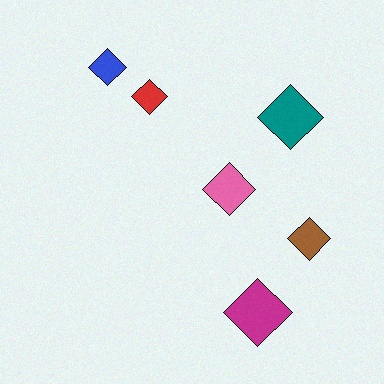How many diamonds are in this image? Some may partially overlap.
There are 6 diamonds.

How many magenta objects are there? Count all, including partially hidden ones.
There is 1 magenta object.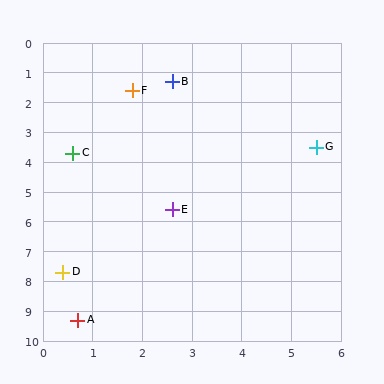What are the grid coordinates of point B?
Point B is at approximately (2.6, 1.3).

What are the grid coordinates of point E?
Point E is at approximately (2.6, 5.6).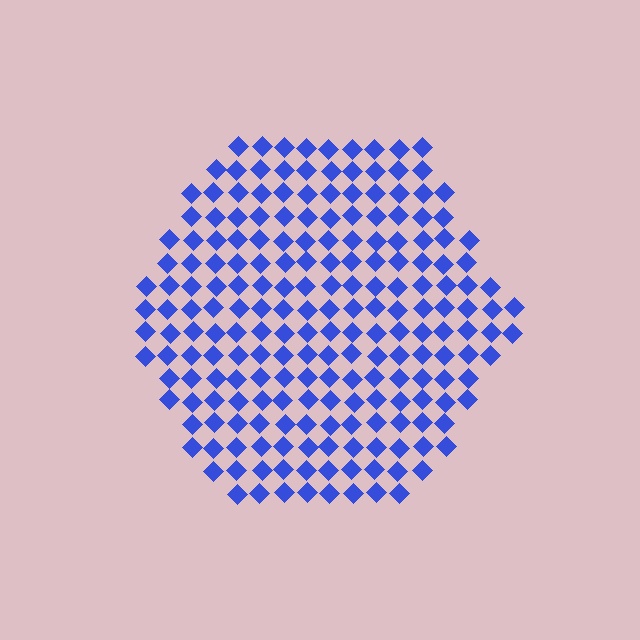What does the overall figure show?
The overall figure shows a hexagon.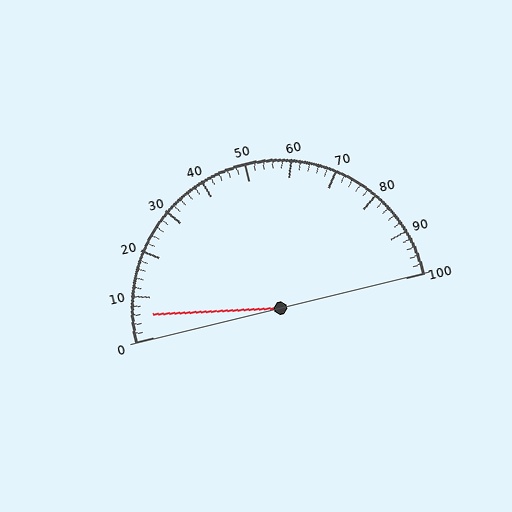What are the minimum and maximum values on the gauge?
The gauge ranges from 0 to 100.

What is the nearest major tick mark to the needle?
The nearest major tick mark is 10.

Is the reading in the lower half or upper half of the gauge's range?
The reading is in the lower half of the range (0 to 100).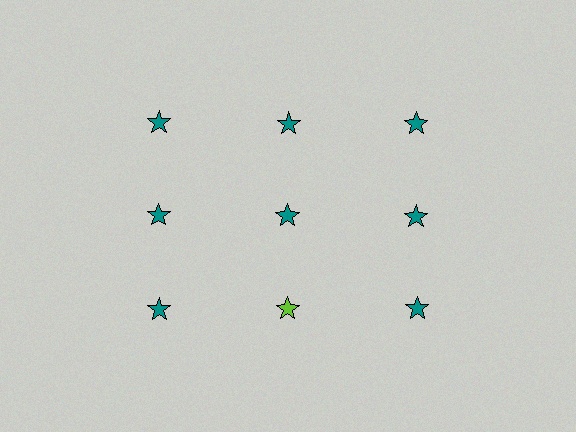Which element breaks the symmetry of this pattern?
The lime star in the third row, second from left column breaks the symmetry. All other shapes are teal stars.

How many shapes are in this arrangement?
There are 9 shapes arranged in a grid pattern.